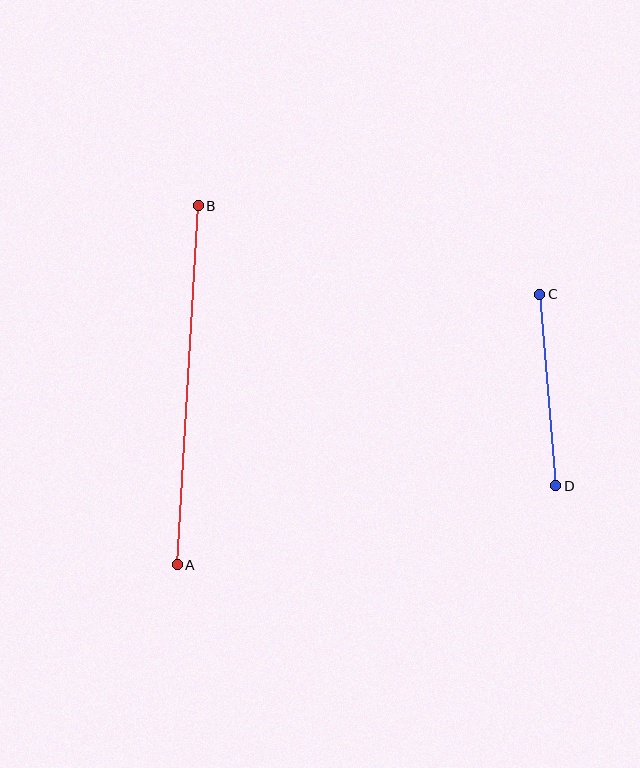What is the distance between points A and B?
The distance is approximately 359 pixels.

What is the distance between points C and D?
The distance is approximately 192 pixels.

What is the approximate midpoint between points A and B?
The midpoint is at approximately (188, 385) pixels.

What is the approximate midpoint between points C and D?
The midpoint is at approximately (548, 390) pixels.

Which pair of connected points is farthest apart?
Points A and B are farthest apart.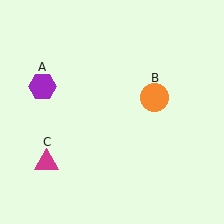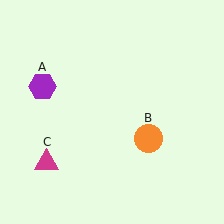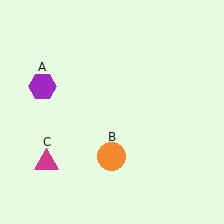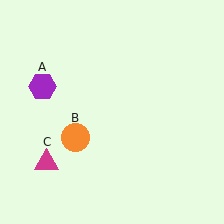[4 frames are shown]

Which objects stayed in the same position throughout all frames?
Purple hexagon (object A) and magenta triangle (object C) remained stationary.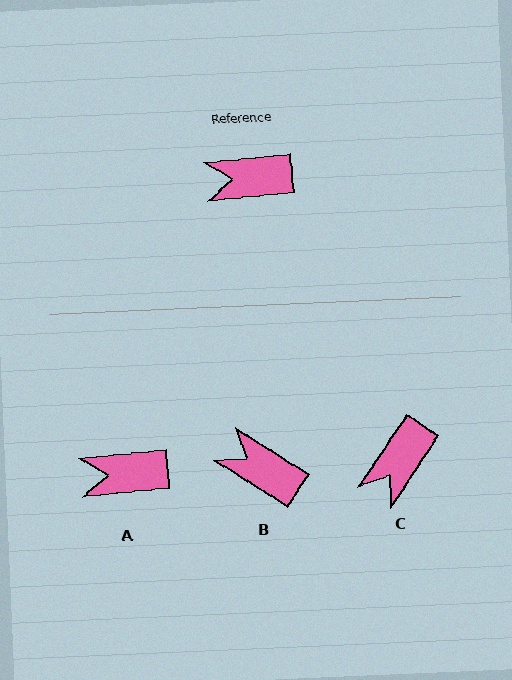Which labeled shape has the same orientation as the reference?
A.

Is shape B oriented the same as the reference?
No, it is off by about 38 degrees.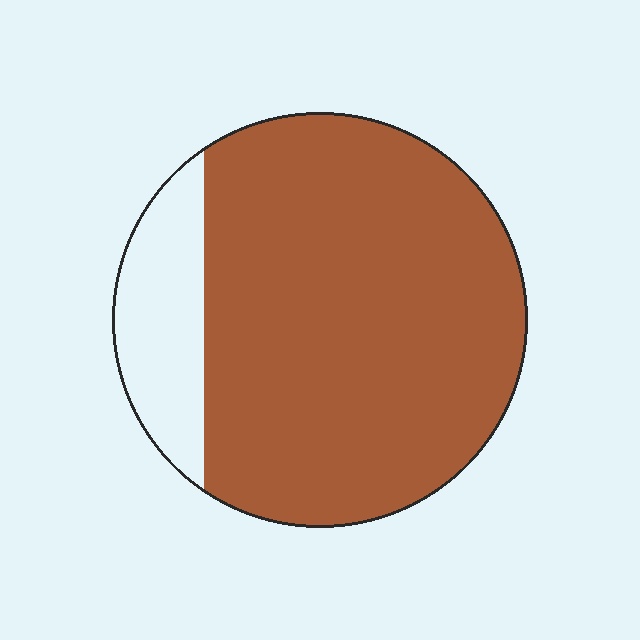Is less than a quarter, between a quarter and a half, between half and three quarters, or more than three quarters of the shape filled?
More than three quarters.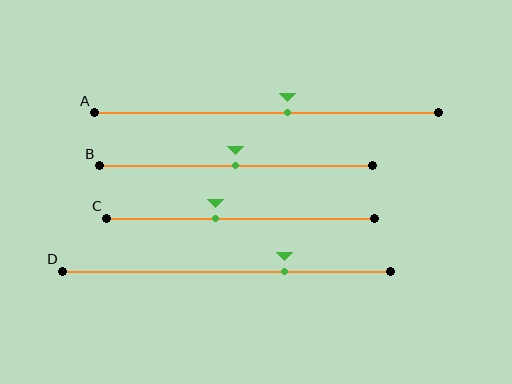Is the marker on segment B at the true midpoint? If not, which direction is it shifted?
Yes, the marker on segment B is at the true midpoint.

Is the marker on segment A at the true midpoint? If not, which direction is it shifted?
No, the marker on segment A is shifted to the right by about 6% of the segment length.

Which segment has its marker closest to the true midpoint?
Segment B has its marker closest to the true midpoint.